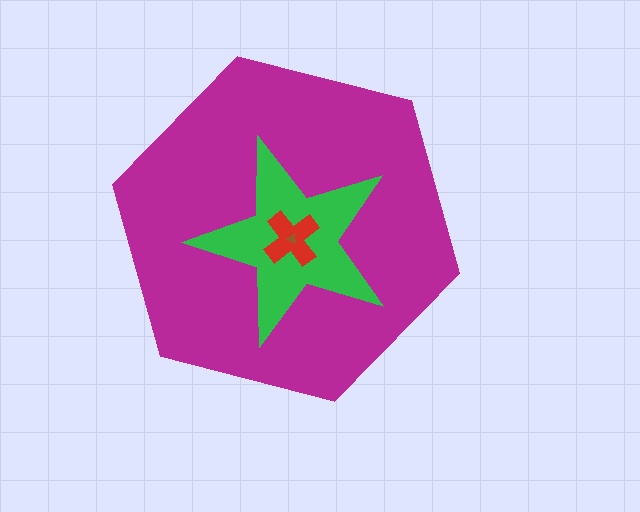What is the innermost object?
The brown triangle.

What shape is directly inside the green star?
The red cross.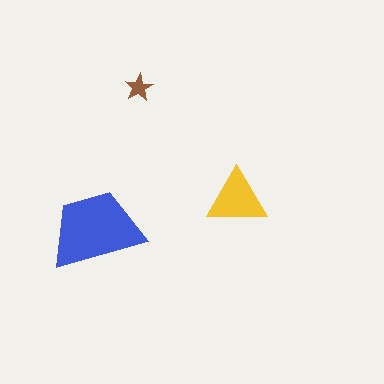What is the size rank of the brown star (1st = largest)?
3rd.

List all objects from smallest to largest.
The brown star, the yellow triangle, the blue trapezoid.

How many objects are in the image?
There are 3 objects in the image.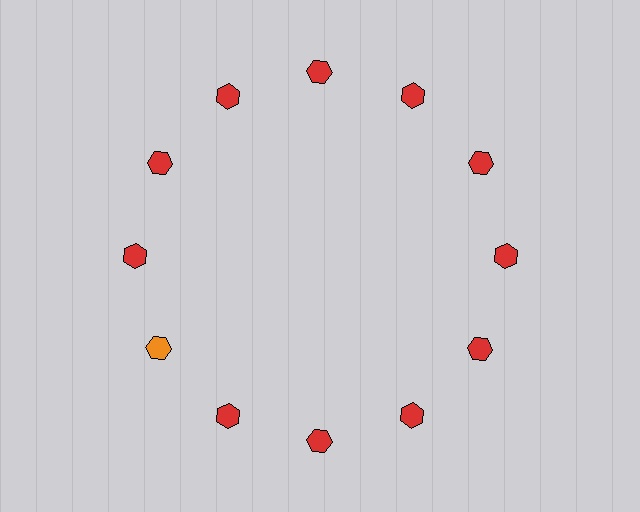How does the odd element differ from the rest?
It has a different color: orange instead of red.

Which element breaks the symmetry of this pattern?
The orange hexagon at roughly the 8 o'clock position breaks the symmetry. All other shapes are red hexagons.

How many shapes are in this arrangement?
There are 12 shapes arranged in a ring pattern.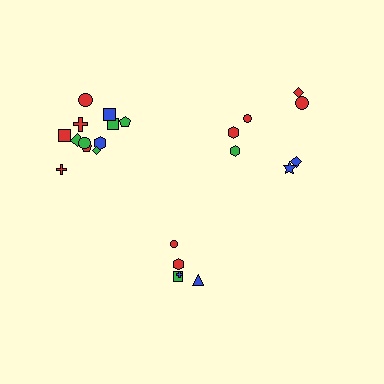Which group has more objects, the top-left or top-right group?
The top-left group.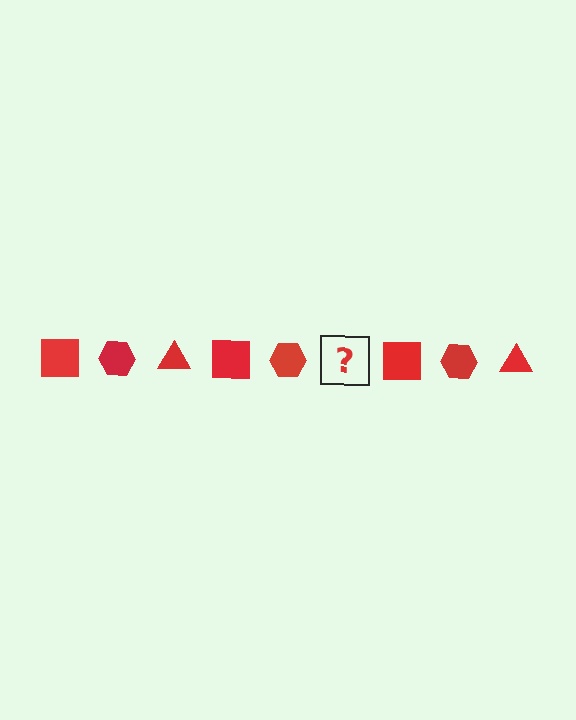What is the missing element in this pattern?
The missing element is a red triangle.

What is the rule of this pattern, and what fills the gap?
The rule is that the pattern cycles through square, hexagon, triangle shapes in red. The gap should be filled with a red triangle.